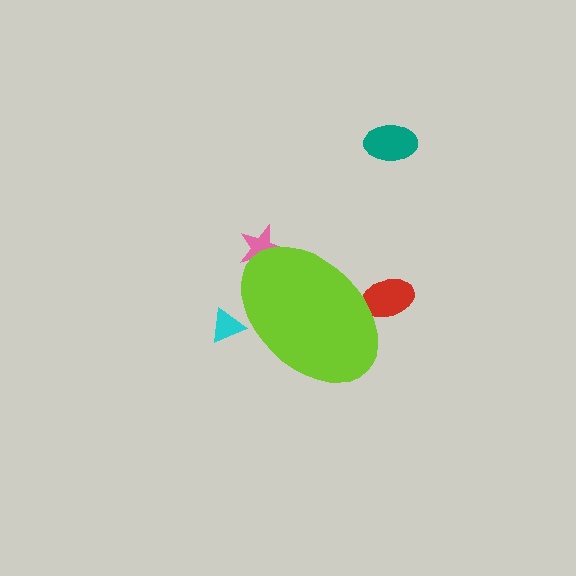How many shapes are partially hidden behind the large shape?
3 shapes are partially hidden.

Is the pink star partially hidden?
Yes, the pink star is partially hidden behind the lime ellipse.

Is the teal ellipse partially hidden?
No, the teal ellipse is fully visible.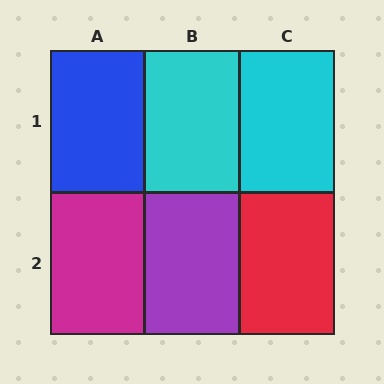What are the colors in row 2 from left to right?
Magenta, purple, red.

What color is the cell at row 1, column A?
Blue.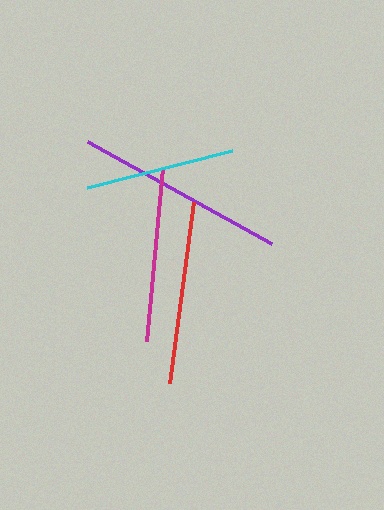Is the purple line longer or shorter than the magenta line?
The purple line is longer than the magenta line.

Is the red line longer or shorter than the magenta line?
The red line is longer than the magenta line.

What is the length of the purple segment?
The purple segment is approximately 210 pixels long.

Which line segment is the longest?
The purple line is the longest at approximately 210 pixels.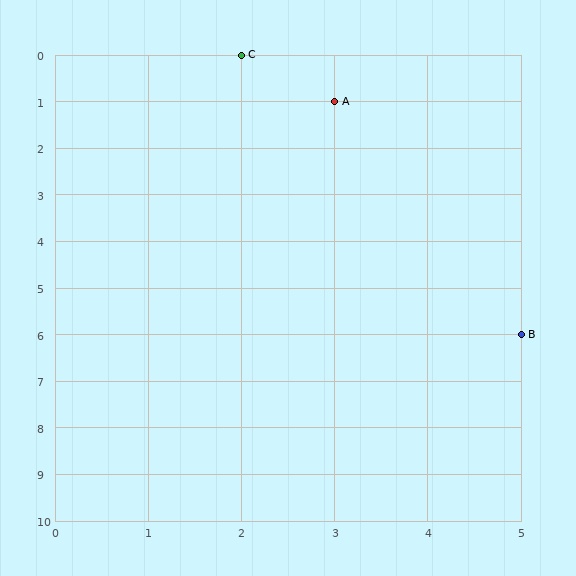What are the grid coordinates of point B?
Point B is at grid coordinates (5, 6).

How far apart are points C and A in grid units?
Points C and A are 1 column and 1 row apart (about 1.4 grid units diagonally).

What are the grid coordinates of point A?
Point A is at grid coordinates (3, 1).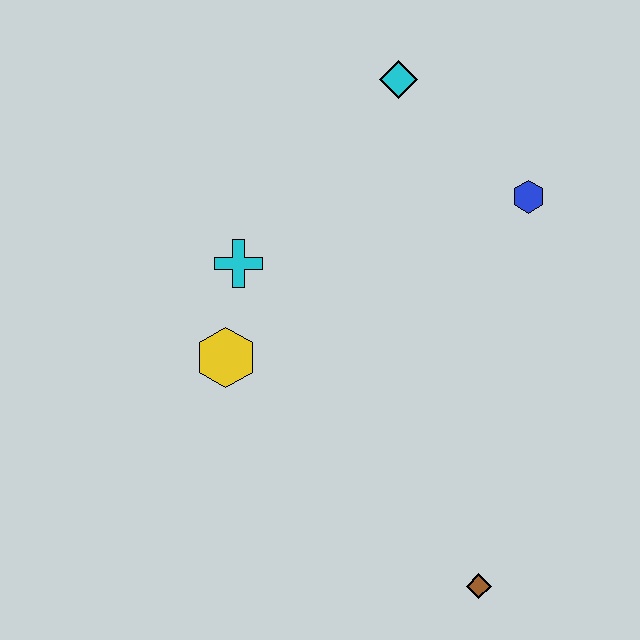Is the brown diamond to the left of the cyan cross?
No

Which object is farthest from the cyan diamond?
The brown diamond is farthest from the cyan diamond.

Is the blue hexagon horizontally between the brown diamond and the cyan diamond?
No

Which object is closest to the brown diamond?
The yellow hexagon is closest to the brown diamond.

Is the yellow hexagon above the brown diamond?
Yes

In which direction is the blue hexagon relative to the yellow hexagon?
The blue hexagon is to the right of the yellow hexagon.